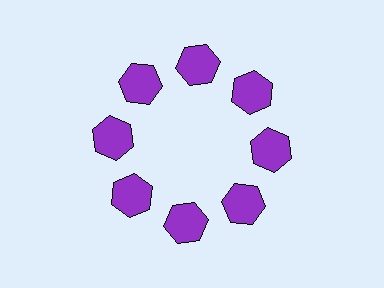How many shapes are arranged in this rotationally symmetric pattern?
There are 8 shapes, arranged in 8 groups of 1.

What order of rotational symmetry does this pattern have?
This pattern has 8-fold rotational symmetry.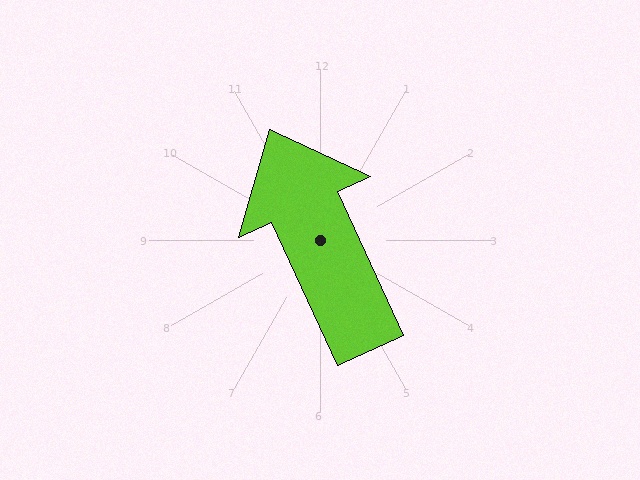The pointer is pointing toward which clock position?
Roughly 11 o'clock.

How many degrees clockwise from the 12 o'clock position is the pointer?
Approximately 335 degrees.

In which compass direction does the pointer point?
Northwest.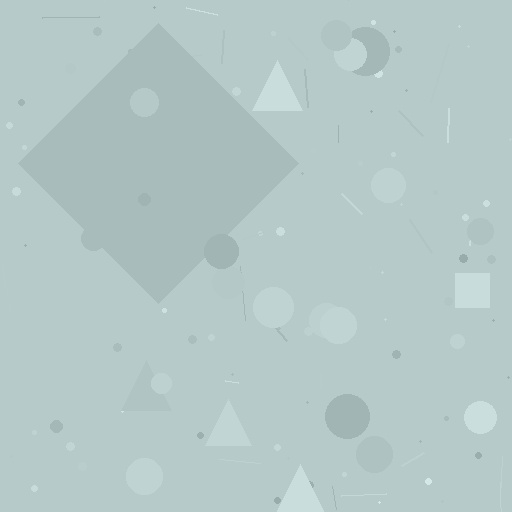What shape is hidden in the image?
A diamond is hidden in the image.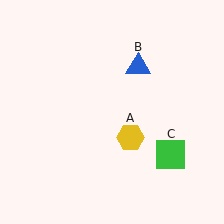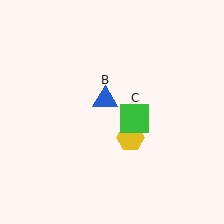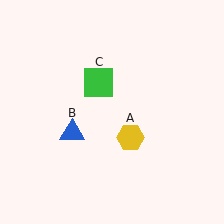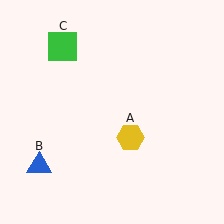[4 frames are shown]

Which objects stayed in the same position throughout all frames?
Yellow hexagon (object A) remained stationary.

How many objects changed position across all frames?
2 objects changed position: blue triangle (object B), green square (object C).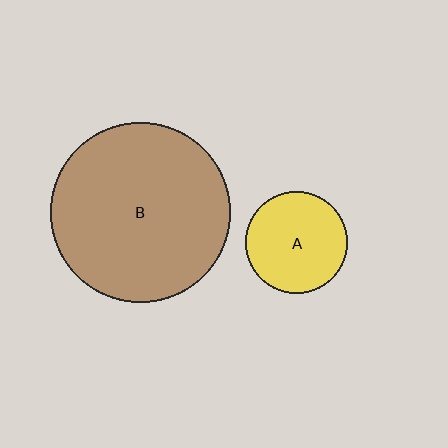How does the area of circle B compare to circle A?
Approximately 3.1 times.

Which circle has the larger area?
Circle B (brown).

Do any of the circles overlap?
No, none of the circles overlap.